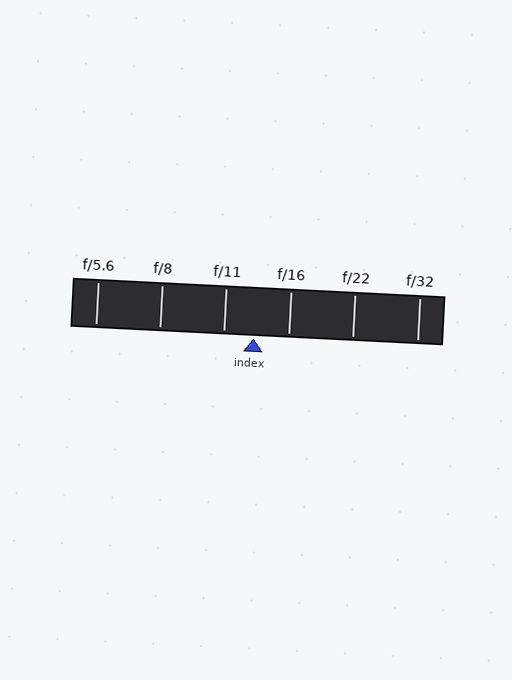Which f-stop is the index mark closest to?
The index mark is closest to f/11.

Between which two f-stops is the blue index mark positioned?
The index mark is between f/11 and f/16.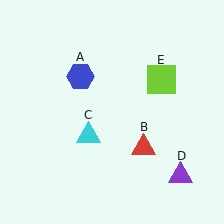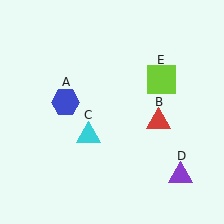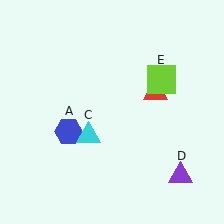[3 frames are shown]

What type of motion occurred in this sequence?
The blue hexagon (object A), red triangle (object B) rotated counterclockwise around the center of the scene.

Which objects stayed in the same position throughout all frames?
Cyan triangle (object C) and purple triangle (object D) and lime square (object E) remained stationary.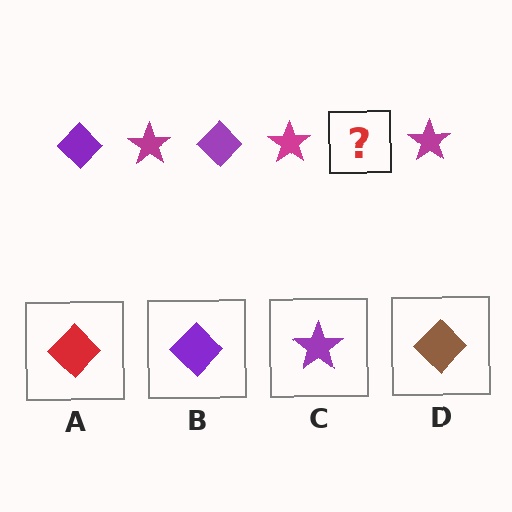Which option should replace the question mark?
Option B.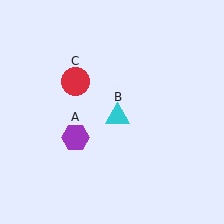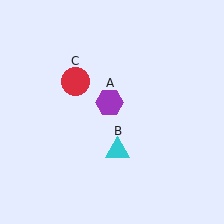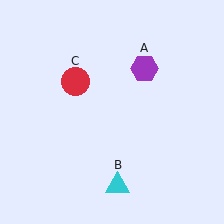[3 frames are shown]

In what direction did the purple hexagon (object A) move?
The purple hexagon (object A) moved up and to the right.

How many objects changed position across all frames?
2 objects changed position: purple hexagon (object A), cyan triangle (object B).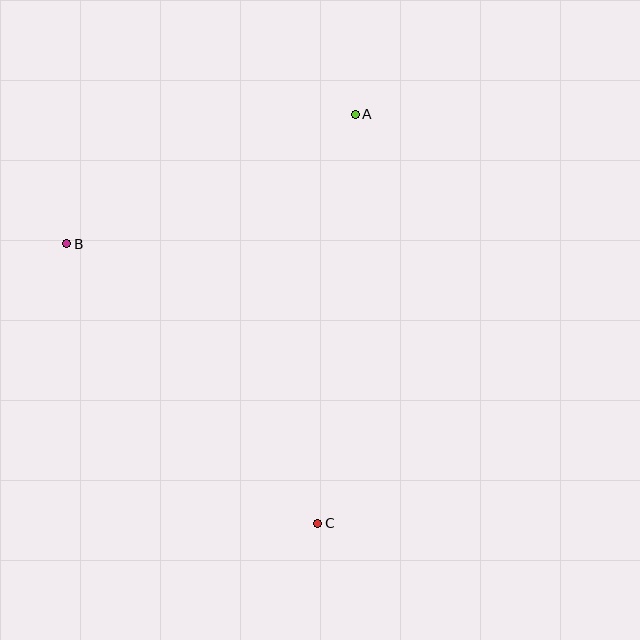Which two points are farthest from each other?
Points A and C are farthest from each other.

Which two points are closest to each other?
Points A and B are closest to each other.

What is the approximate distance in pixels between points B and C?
The distance between B and C is approximately 375 pixels.